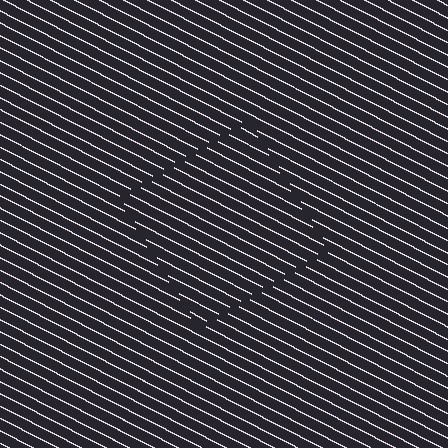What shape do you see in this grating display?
An illusory square. The interior of the shape contains the same grating, shifted by half a period — the contour is defined by the phase discontinuity where line-ends from the inner and outer gratings abut.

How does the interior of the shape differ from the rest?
The interior of the shape contains the same grating, shifted by half a period — the contour is defined by the phase discontinuity where line-ends from the inner and outer gratings abut.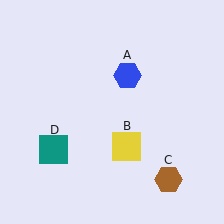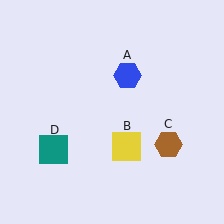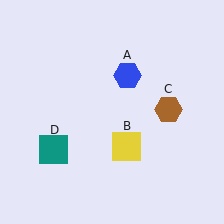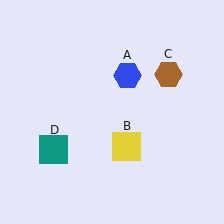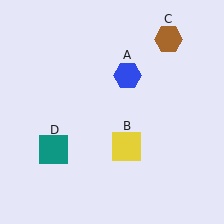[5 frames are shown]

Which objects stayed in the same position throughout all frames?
Blue hexagon (object A) and yellow square (object B) and teal square (object D) remained stationary.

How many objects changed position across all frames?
1 object changed position: brown hexagon (object C).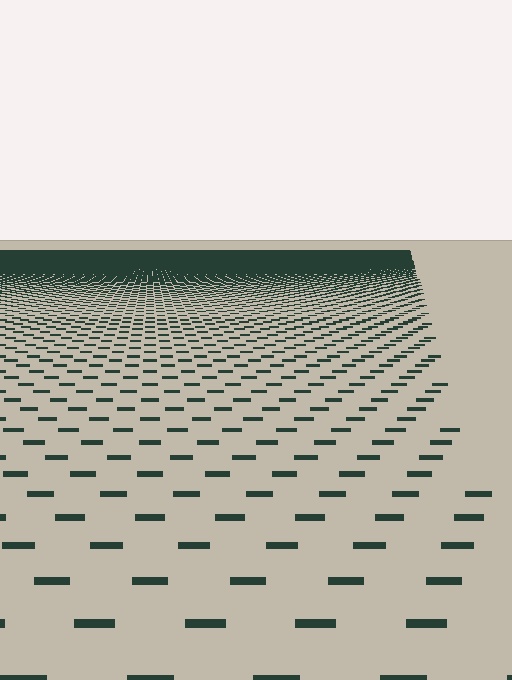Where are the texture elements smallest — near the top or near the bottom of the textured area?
Near the top.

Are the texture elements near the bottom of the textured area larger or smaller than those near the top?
Larger. Near the bottom, elements are closer to the viewer and appear at a bigger on-screen size.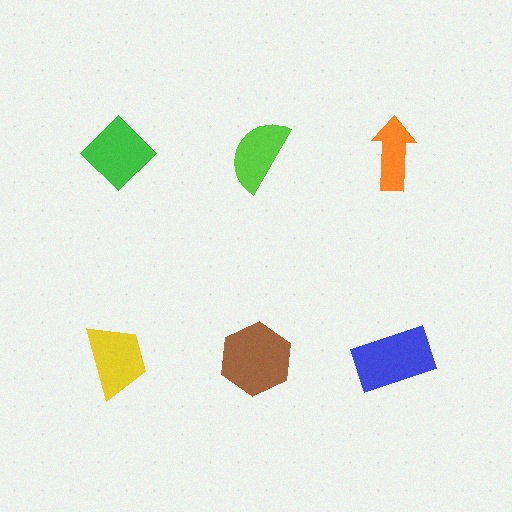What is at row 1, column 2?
A lime semicircle.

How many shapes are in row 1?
3 shapes.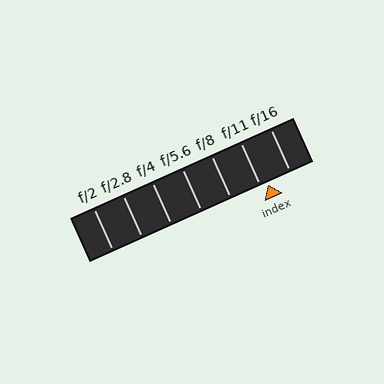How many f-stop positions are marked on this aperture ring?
There are 7 f-stop positions marked.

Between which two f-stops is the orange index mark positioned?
The index mark is between f/11 and f/16.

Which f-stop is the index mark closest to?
The index mark is closest to f/11.